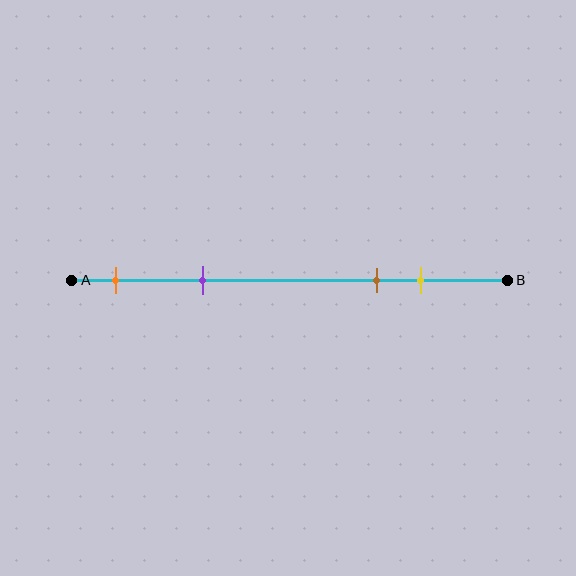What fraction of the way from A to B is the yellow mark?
The yellow mark is approximately 80% (0.8) of the way from A to B.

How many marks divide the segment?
There are 4 marks dividing the segment.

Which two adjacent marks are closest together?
The brown and yellow marks are the closest adjacent pair.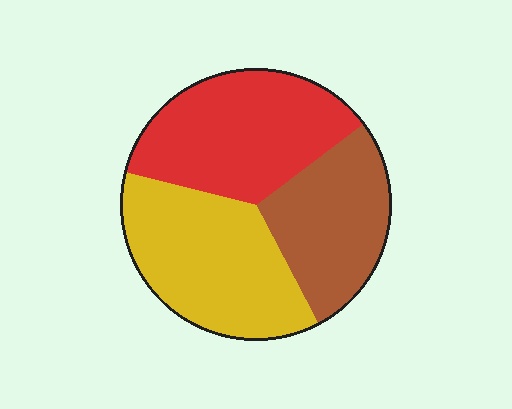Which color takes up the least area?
Brown, at roughly 25%.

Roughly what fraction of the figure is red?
Red covers around 35% of the figure.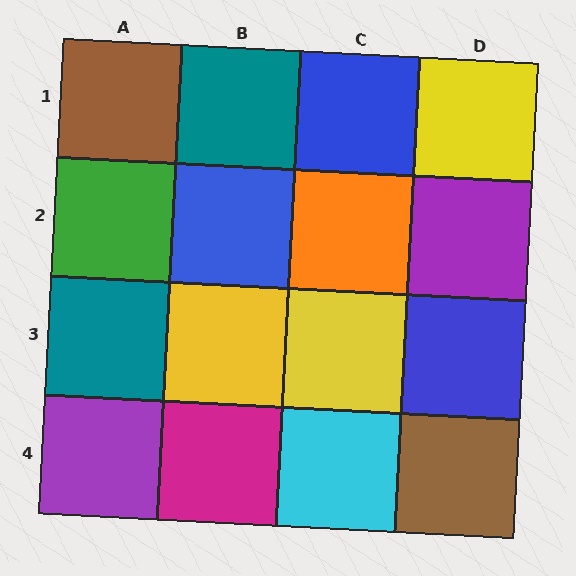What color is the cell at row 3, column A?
Teal.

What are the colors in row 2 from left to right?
Green, blue, orange, purple.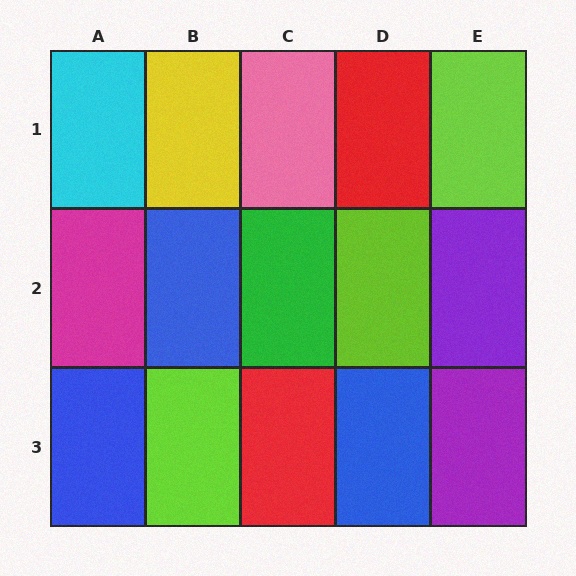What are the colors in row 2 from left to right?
Magenta, blue, green, lime, purple.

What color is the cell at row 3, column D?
Blue.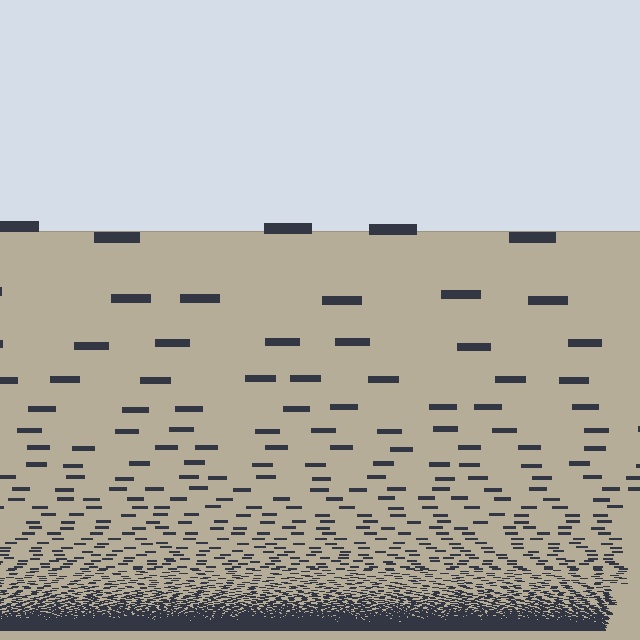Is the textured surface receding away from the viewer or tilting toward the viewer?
The surface appears to tilt toward the viewer. Texture elements get larger and sparser toward the top.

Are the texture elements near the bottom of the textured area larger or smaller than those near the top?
Smaller. The gradient is inverted — elements near the bottom are smaller and denser.